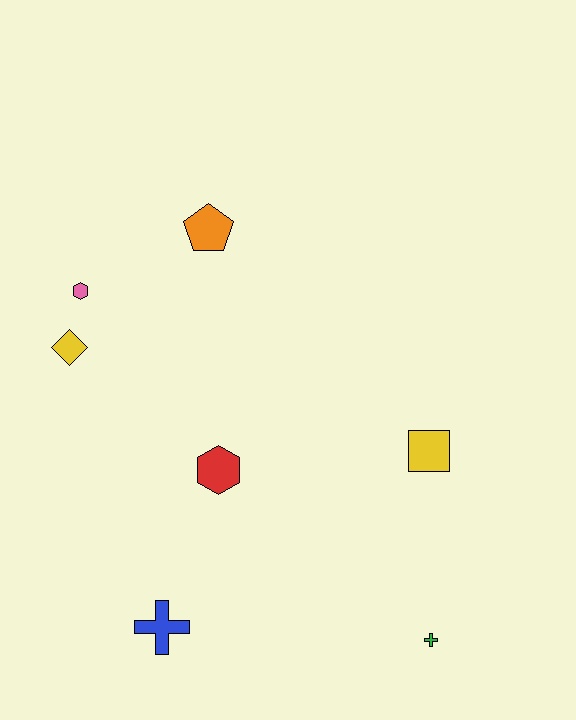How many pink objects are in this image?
There is 1 pink object.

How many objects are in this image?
There are 7 objects.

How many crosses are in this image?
There are 2 crosses.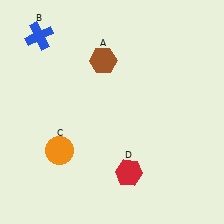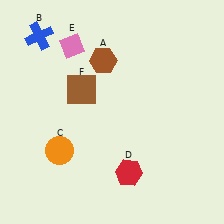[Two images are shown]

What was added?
A pink diamond (E), a brown square (F) were added in Image 2.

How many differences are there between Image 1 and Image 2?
There are 2 differences between the two images.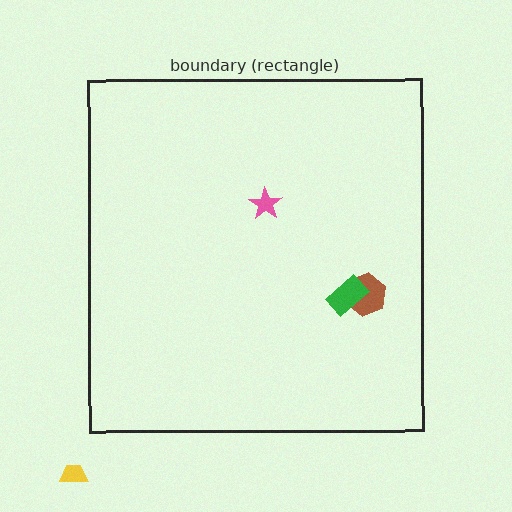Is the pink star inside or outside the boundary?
Inside.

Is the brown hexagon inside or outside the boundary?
Inside.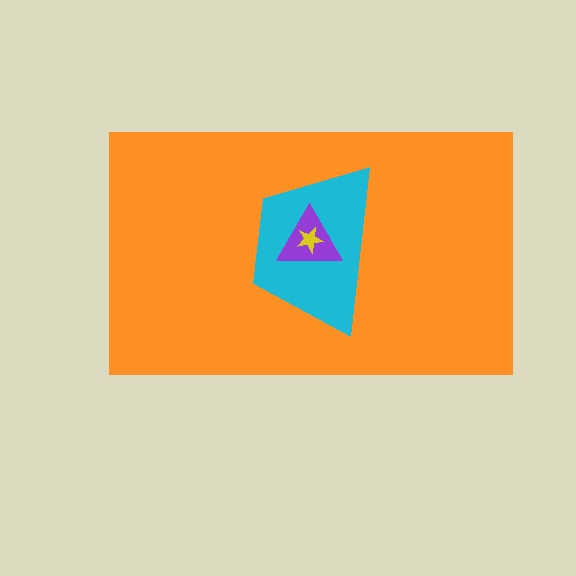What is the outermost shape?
The orange rectangle.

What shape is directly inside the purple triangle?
The yellow star.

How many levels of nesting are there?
4.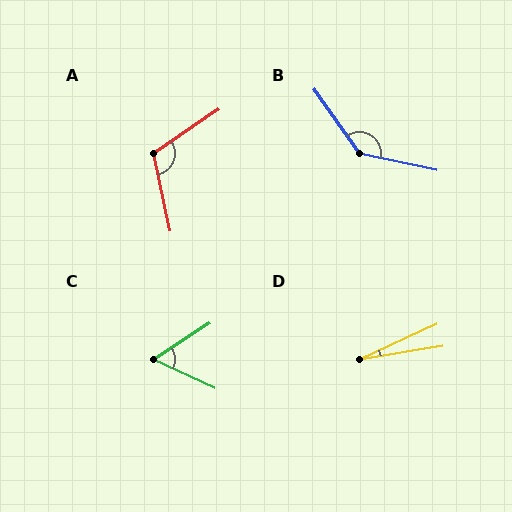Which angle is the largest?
B, at approximately 137 degrees.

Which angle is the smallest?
D, at approximately 15 degrees.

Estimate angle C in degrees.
Approximately 57 degrees.